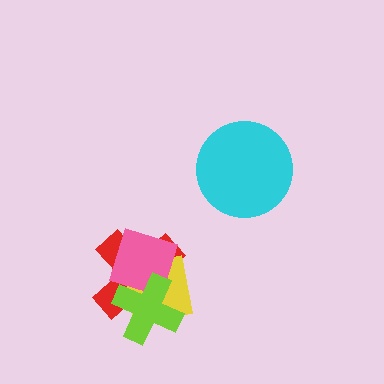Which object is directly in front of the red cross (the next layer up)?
The yellow square is directly in front of the red cross.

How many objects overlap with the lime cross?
3 objects overlap with the lime cross.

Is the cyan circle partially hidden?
No, no other shape covers it.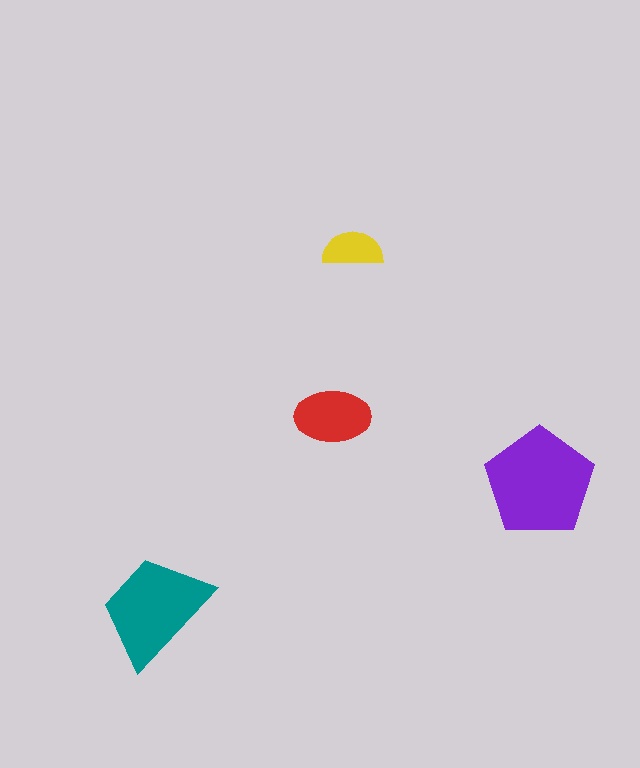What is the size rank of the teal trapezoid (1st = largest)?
2nd.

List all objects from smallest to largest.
The yellow semicircle, the red ellipse, the teal trapezoid, the purple pentagon.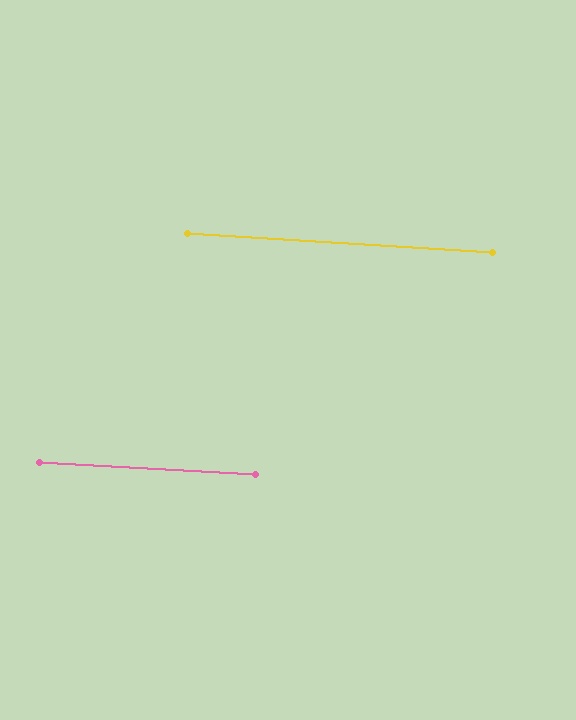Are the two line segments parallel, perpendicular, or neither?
Parallel — their directions differ by only 0.3°.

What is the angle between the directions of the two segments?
Approximately 0 degrees.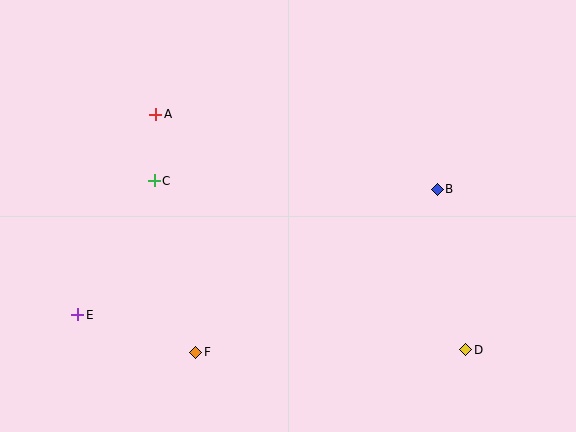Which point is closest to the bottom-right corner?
Point D is closest to the bottom-right corner.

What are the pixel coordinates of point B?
Point B is at (437, 189).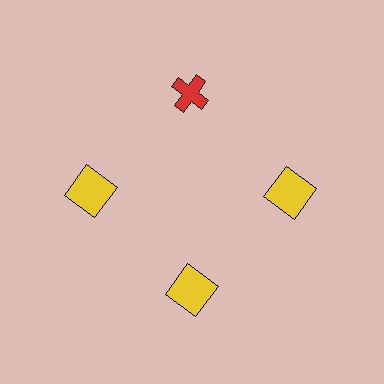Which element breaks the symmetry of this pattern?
The red cross at roughly the 12 o'clock position breaks the symmetry. All other shapes are yellow squares.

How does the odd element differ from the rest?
It differs in both color (red instead of yellow) and shape (cross instead of square).